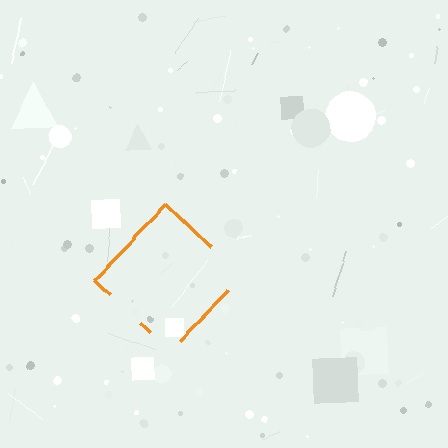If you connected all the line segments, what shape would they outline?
They would outline a diamond.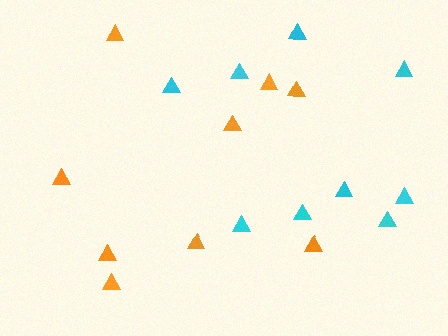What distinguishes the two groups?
There are 2 groups: one group of cyan triangles (9) and one group of orange triangles (9).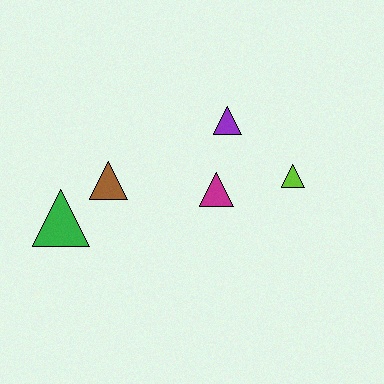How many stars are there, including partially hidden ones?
There are no stars.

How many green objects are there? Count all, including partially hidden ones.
There is 1 green object.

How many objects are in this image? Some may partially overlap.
There are 5 objects.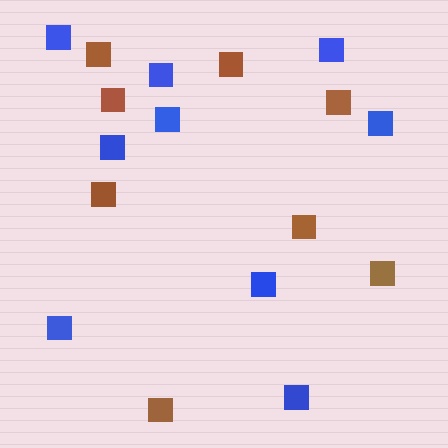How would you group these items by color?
There are 2 groups: one group of brown squares (8) and one group of blue squares (9).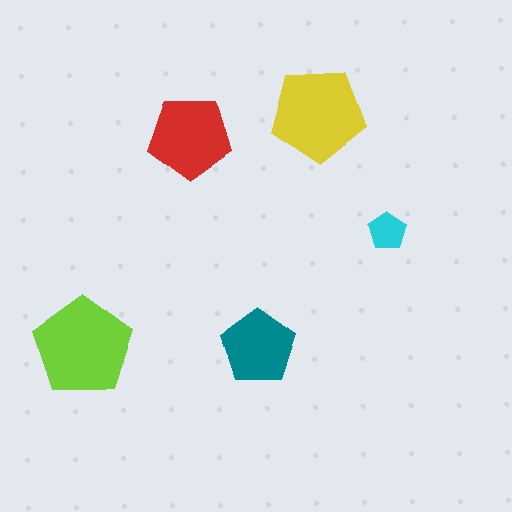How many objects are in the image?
There are 5 objects in the image.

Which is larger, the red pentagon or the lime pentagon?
The lime one.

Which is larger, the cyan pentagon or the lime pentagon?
The lime one.